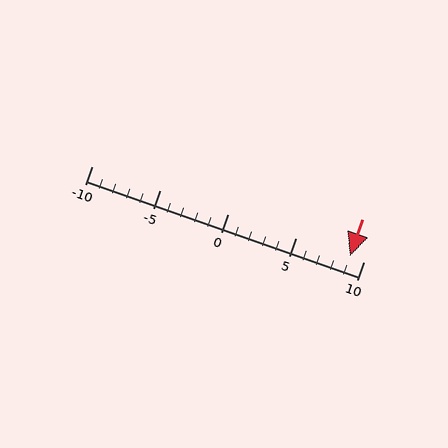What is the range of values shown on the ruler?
The ruler shows values from -10 to 10.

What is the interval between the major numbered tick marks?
The major tick marks are spaced 5 units apart.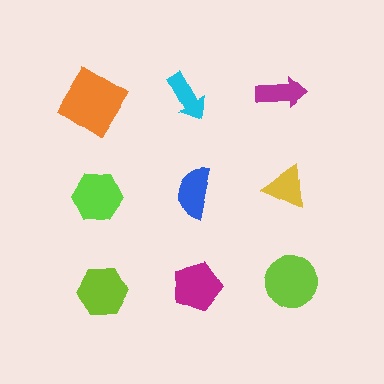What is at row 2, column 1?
A lime hexagon.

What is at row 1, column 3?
A magenta arrow.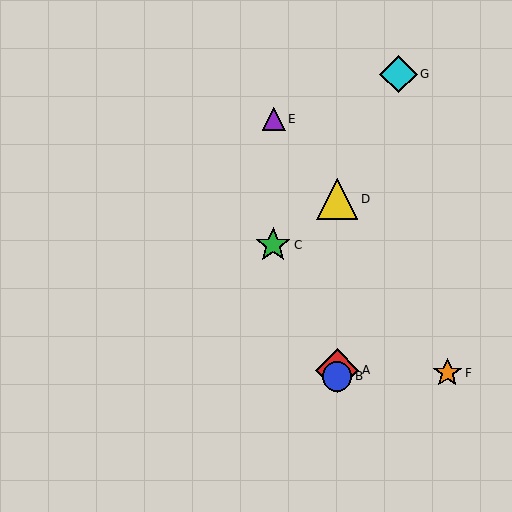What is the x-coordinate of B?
Object B is at x≈337.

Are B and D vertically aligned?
Yes, both are at x≈337.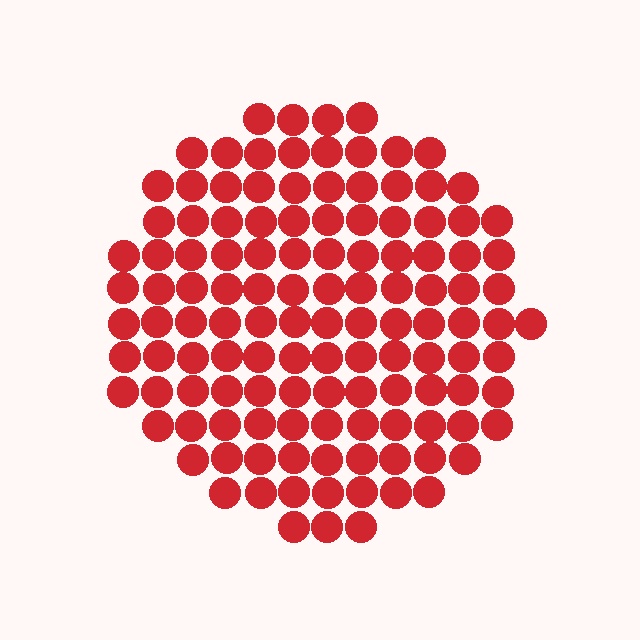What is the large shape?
The large shape is a circle.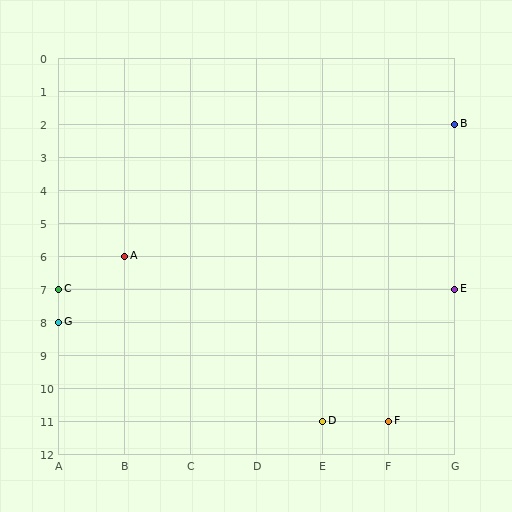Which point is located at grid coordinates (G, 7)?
Point E is at (G, 7).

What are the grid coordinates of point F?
Point F is at grid coordinates (F, 11).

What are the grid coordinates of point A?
Point A is at grid coordinates (B, 6).